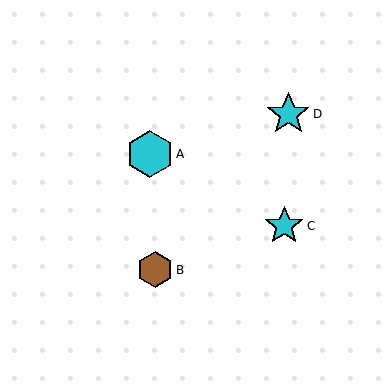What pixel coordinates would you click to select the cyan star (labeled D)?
Click at (288, 114) to select the cyan star D.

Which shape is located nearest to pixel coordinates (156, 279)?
The brown hexagon (labeled B) at (155, 270) is nearest to that location.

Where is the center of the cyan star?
The center of the cyan star is at (288, 114).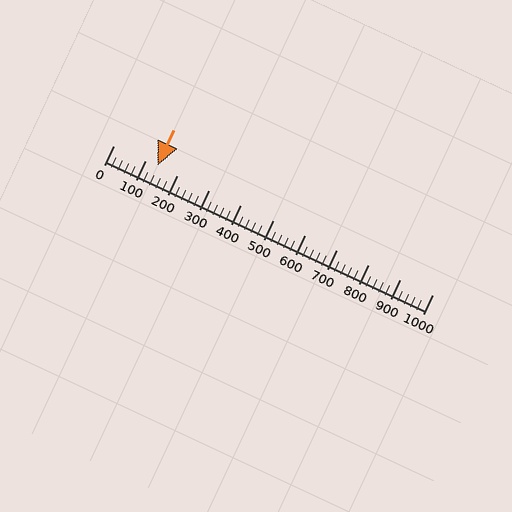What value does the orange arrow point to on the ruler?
The orange arrow points to approximately 137.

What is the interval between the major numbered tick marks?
The major tick marks are spaced 100 units apart.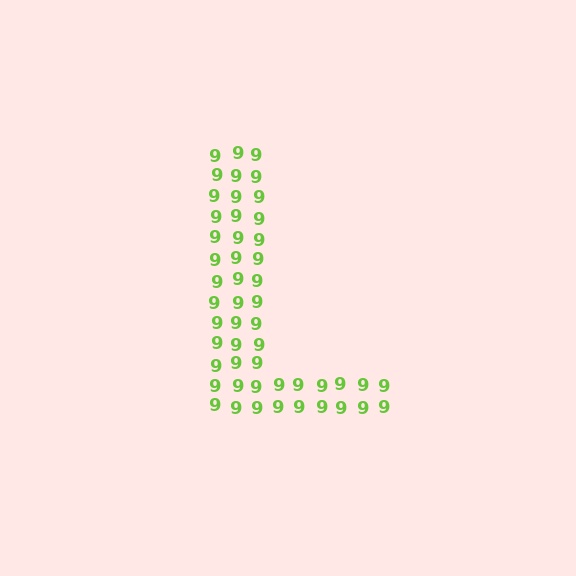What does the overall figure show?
The overall figure shows the letter L.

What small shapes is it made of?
It is made of small digit 9's.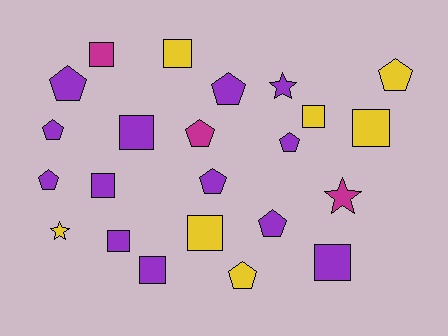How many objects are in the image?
There are 23 objects.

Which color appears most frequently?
Purple, with 13 objects.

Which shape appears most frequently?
Square, with 10 objects.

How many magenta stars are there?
There is 1 magenta star.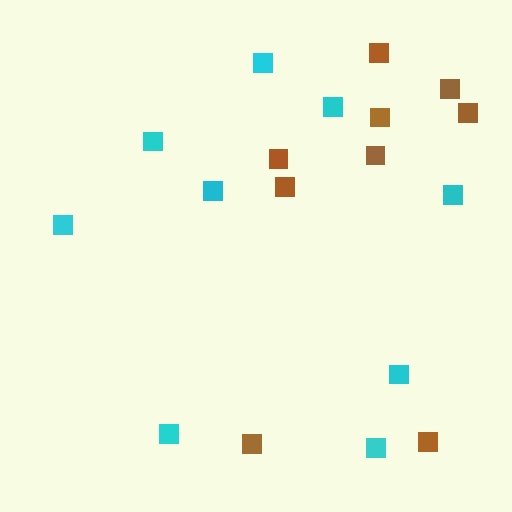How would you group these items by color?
There are 2 groups: one group of cyan squares (9) and one group of brown squares (9).